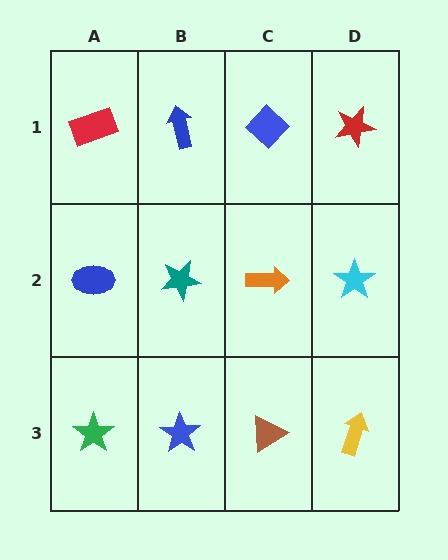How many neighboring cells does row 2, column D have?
3.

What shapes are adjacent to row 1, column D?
A cyan star (row 2, column D), a blue diamond (row 1, column C).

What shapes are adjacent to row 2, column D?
A red star (row 1, column D), a yellow arrow (row 3, column D), an orange arrow (row 2, column C).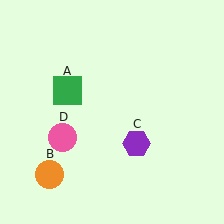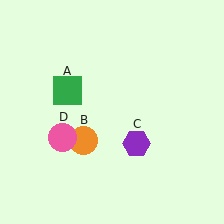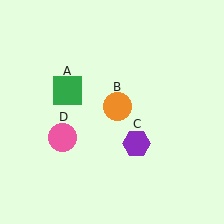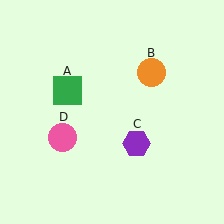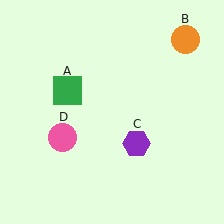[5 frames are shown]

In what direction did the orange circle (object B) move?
The orange circle (object B) moved up and to the right.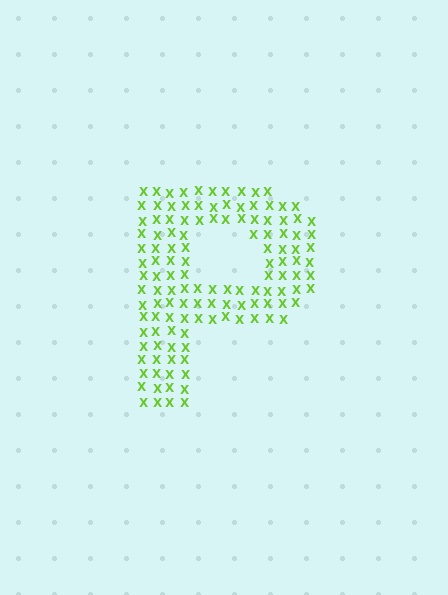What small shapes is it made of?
It is made of small letter X's.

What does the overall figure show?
The overall figure shows the letter P.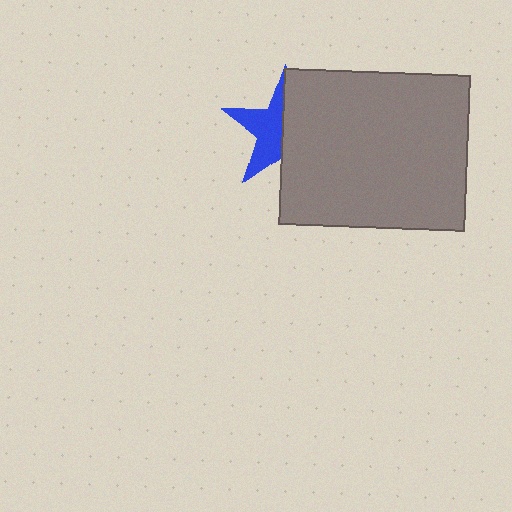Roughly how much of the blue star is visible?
About half of it is visible (roughly 48%).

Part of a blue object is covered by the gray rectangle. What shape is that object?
It is a star.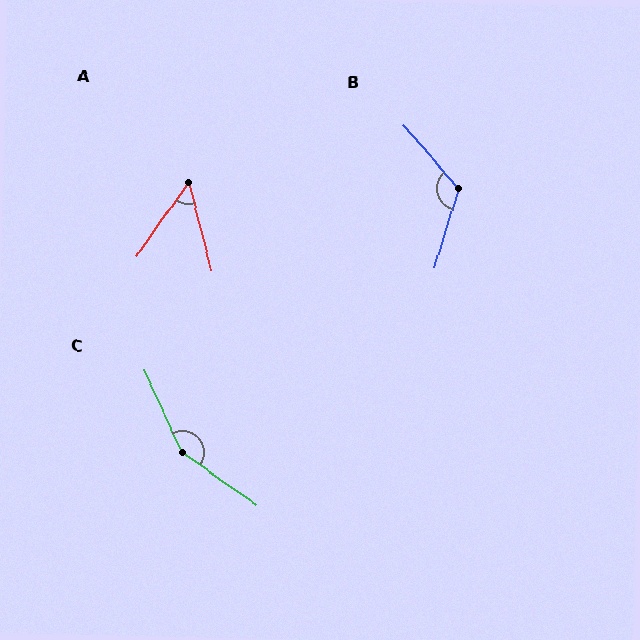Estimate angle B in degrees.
Approximately 122 degrees.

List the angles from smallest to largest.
A (49°), B (122°), C (150°).